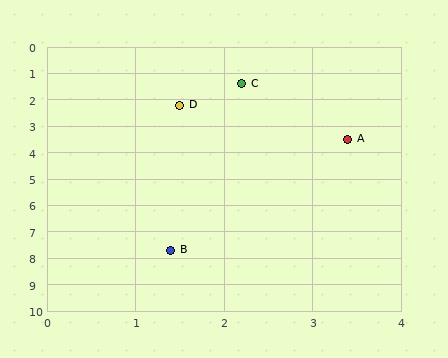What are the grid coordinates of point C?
Point C is at approximately (2.2, 1.4).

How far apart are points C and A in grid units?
Points C and A are about 2.4 grid units apart.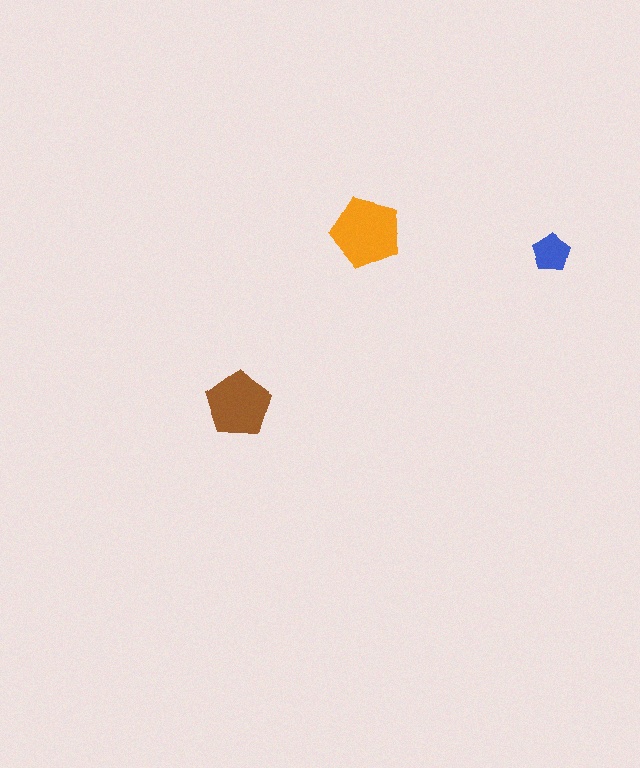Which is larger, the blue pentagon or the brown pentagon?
The brown one.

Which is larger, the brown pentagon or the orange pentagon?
The orange one.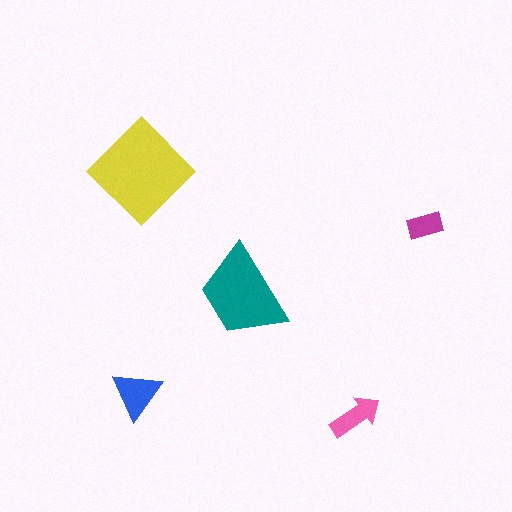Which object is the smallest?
The magenta rectangle.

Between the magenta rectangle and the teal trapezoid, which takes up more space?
The teal trapezoid.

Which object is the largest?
The yellow diamond.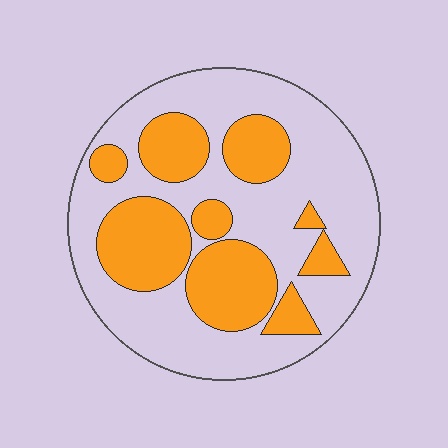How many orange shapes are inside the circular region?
9.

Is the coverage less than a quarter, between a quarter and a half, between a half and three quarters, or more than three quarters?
Between a quarter and a half.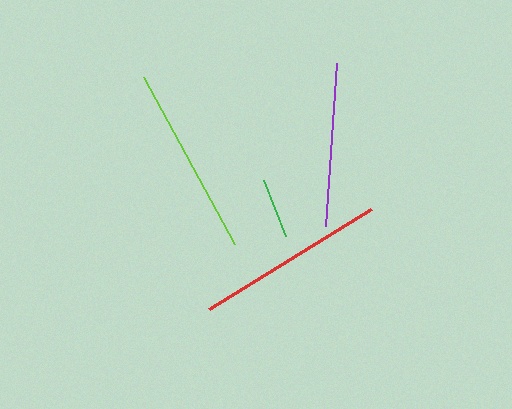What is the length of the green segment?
The green segment is approximately 60 pixels long.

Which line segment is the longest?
The lime line is the longest at approximately 190 pixels.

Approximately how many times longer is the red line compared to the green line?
The red line is approximately 3.2 times the length of the green line.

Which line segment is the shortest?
The green line is the shortest at approximately 60 pixels.